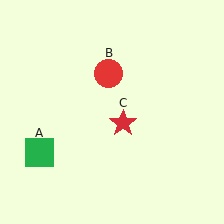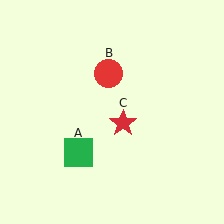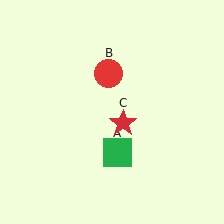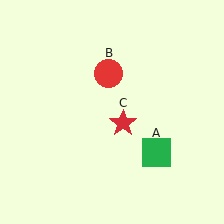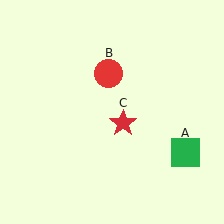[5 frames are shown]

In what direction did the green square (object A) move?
The green square (object A) moved right.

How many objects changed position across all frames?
1 object changed position: green square (object A).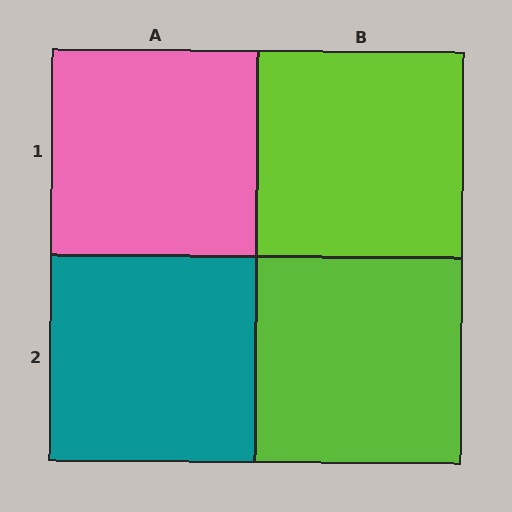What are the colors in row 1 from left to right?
Pink, lime.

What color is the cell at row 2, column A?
Teal.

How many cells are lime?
2 cells are lime.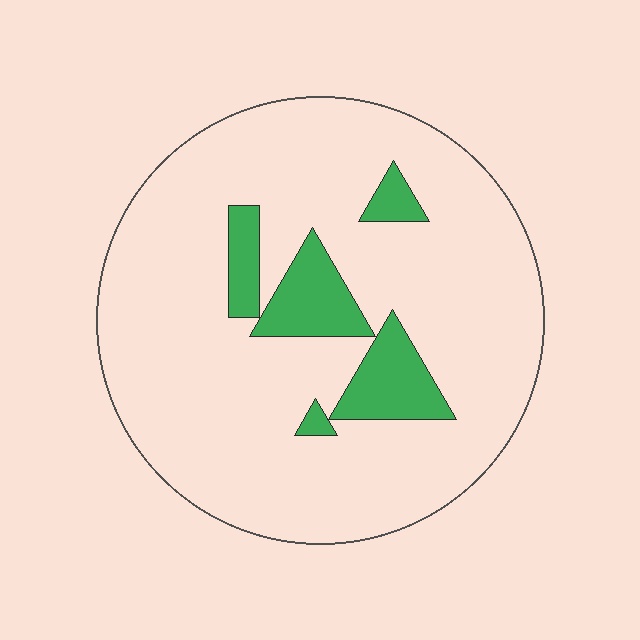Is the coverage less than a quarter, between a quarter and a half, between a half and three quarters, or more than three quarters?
Less than a quarter.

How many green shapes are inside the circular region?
5.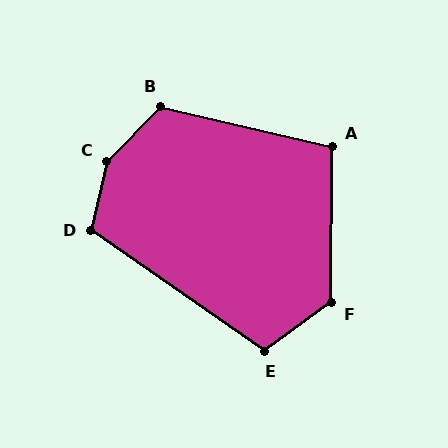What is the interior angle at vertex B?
Approximately 122 degrees (obtuse).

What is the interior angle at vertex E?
Approximately 109 degrees (obtuse).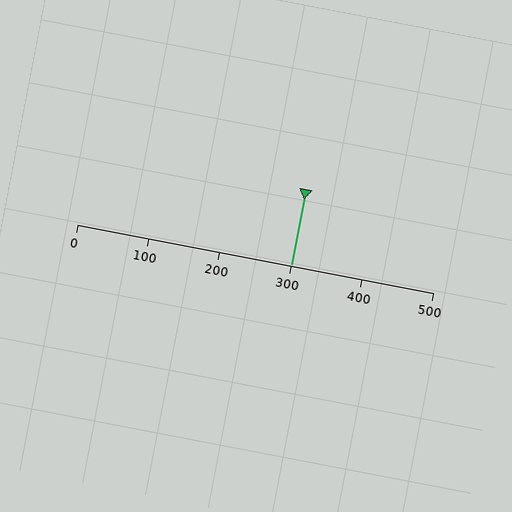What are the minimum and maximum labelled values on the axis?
The axis runs from 0 to 500.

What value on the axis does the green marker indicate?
The marker indicates approximately 300.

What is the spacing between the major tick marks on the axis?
The major ticks are spaced 100 apart.